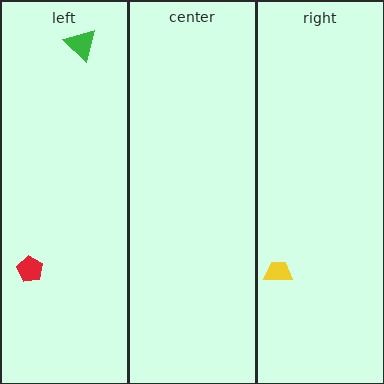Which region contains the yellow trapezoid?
The right region.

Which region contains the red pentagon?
The left region.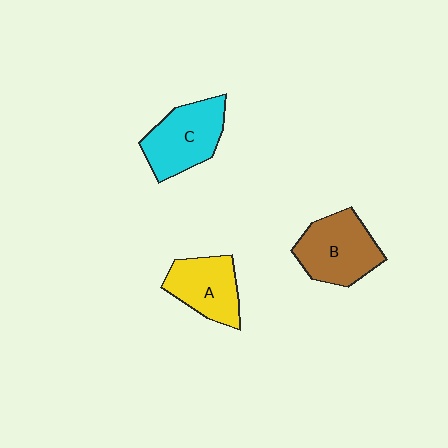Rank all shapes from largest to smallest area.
From largest to smallest: B (brown), C (cyan), A (yellow).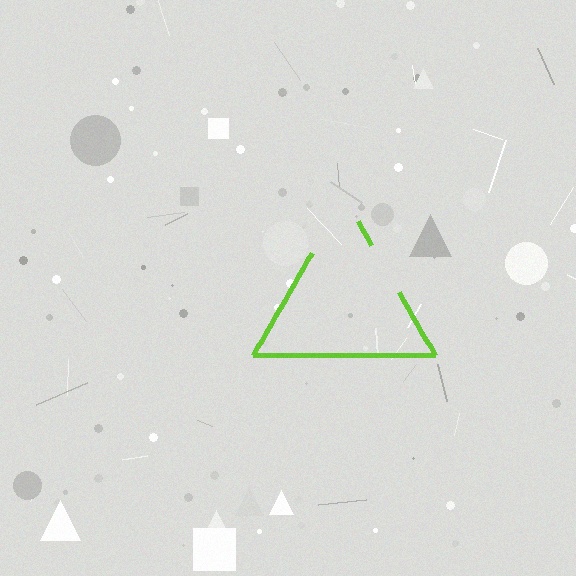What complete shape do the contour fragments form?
The contour fragments form a triangle.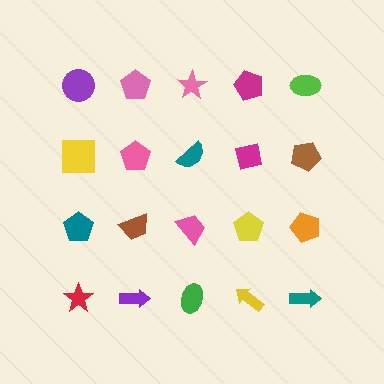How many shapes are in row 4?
5 shapes.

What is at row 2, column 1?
A yellow square.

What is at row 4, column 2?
A purple arrow.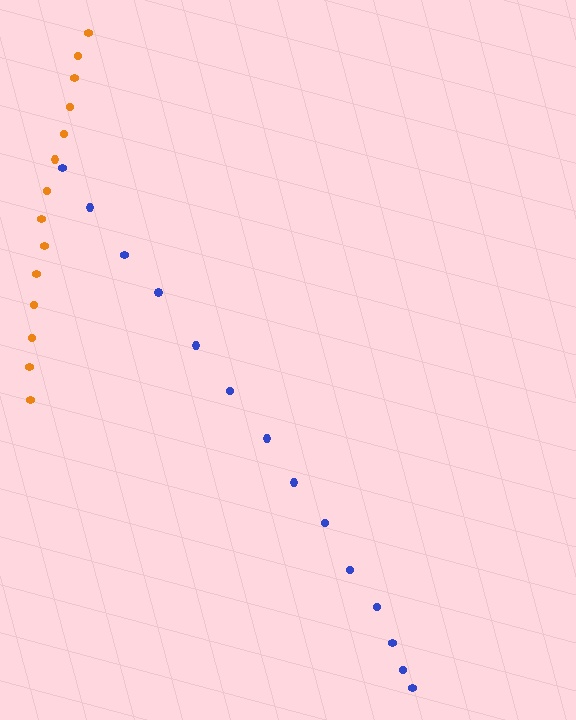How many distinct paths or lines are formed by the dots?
There are 2 distinct paths.